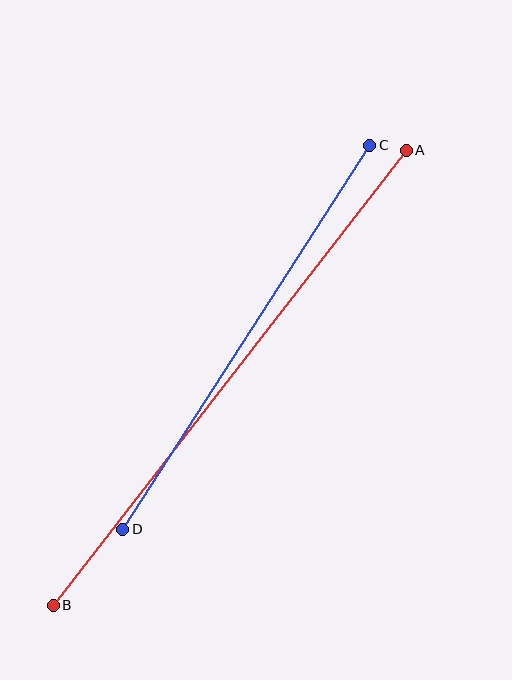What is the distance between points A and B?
The distance is approximately 576 pixels.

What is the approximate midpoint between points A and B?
The midpoint is at approximately (230, 378) pixels.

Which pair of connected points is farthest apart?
Points A and B are farthest apart.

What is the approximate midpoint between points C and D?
The midpoint is at approximately (246, 337) pixels.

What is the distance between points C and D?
The distance is approximately 457 pixels.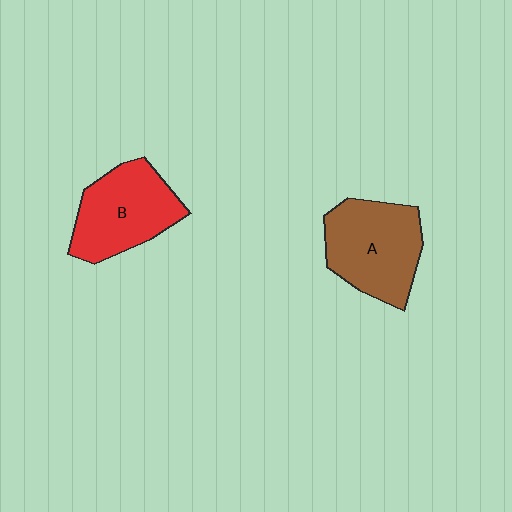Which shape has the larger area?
Shape A (brown).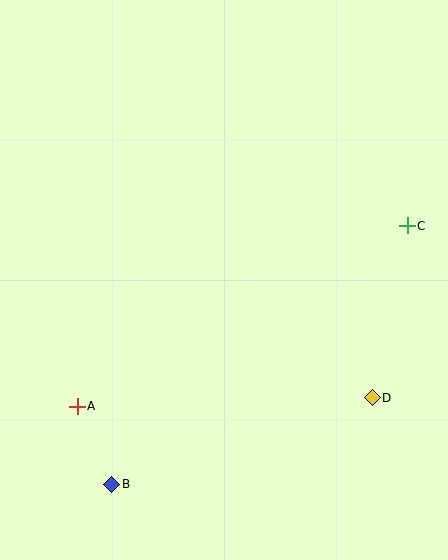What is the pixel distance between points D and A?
The distance between D and A is 295 pixels.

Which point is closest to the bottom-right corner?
Point D is closest to the bottom-right corner.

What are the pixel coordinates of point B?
Point B is at (112, 484).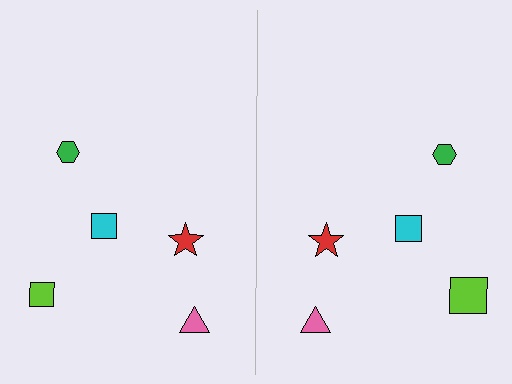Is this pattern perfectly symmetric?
No, the pattern is not perfectly symmetric. The lime square on the right side has a different size than its mirror counterpart.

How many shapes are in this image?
There are 10 shapes in this image.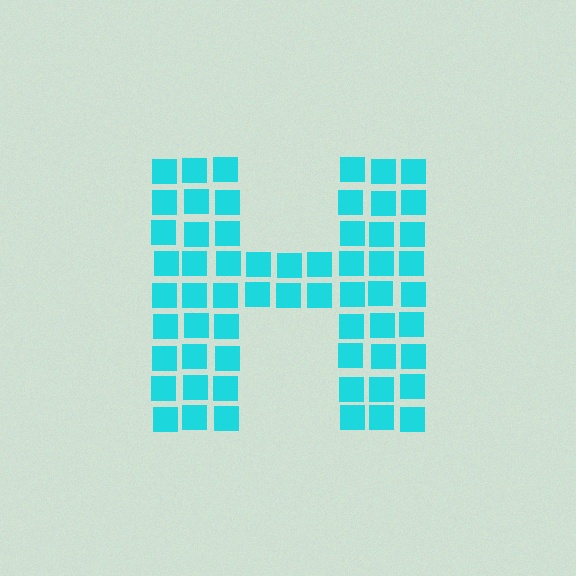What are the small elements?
The small elements are squares.